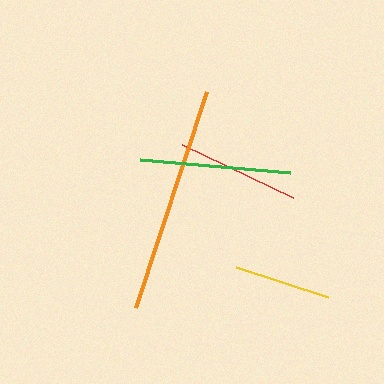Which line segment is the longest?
The orange line is the longest at approximately 227 pixels.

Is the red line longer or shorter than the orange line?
The orange line is longer than the red line.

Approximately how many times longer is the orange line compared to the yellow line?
The orange line is approximately 2.3 times the length of the yellow line.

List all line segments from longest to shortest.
From longest to shortest: orange, green, red, yellow.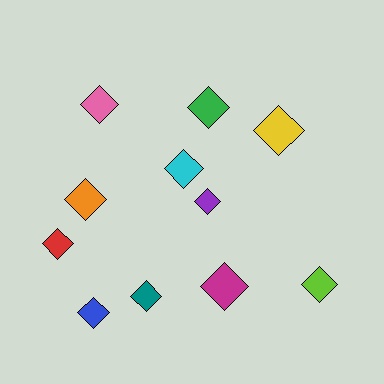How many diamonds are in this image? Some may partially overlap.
There are 11 diamonds.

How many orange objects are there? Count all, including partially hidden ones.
There is 1 orange object.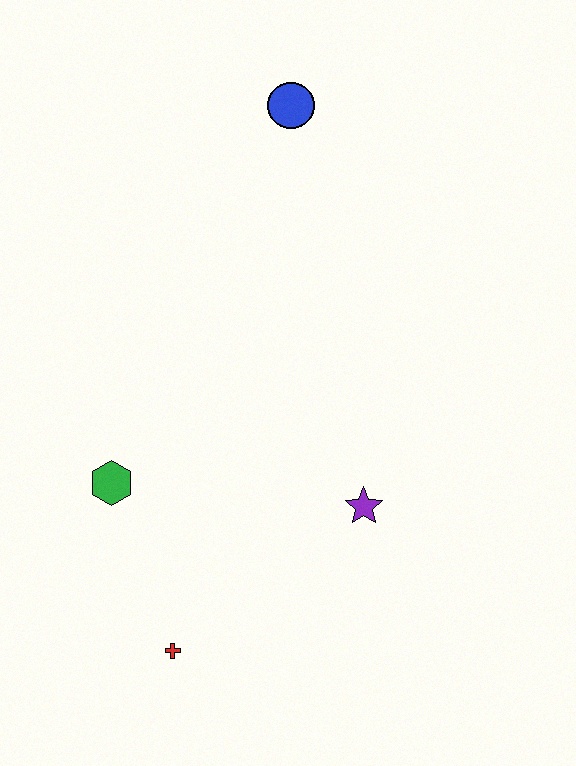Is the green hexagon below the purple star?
No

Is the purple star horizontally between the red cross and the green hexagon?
No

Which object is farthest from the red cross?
The blue circle is farthest from the red cross.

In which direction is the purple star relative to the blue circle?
The purple star is below the blue circle.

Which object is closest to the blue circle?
The purple star is closest to the blue circle.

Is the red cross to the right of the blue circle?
No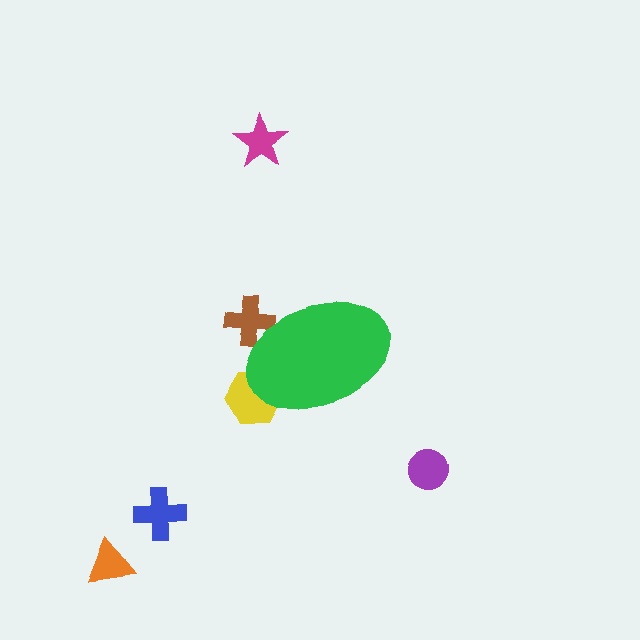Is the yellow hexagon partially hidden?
Yes, the yellow hexagon is partially hidden behind the green ellipse.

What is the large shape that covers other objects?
A green ellipse.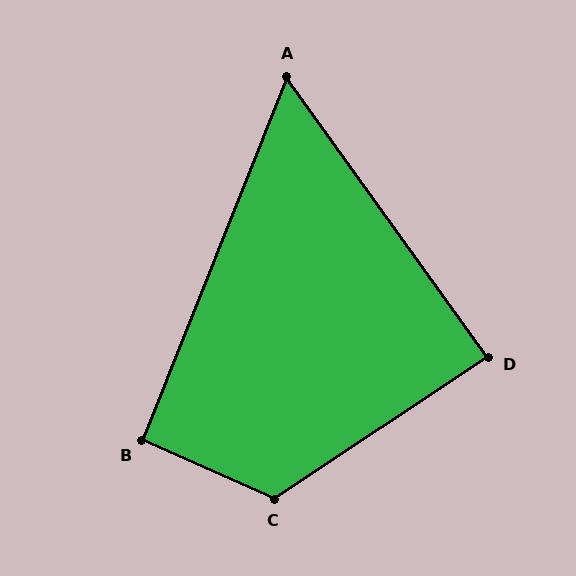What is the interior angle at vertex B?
Approximately 92 degrees (approximately right).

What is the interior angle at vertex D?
Approximately 88 degrees (approximately right).